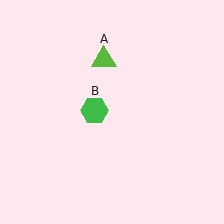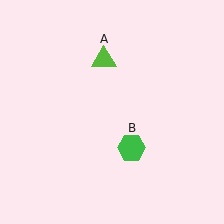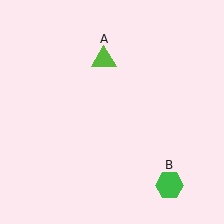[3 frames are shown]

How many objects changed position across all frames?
1 object changed position: green hexagon (object B).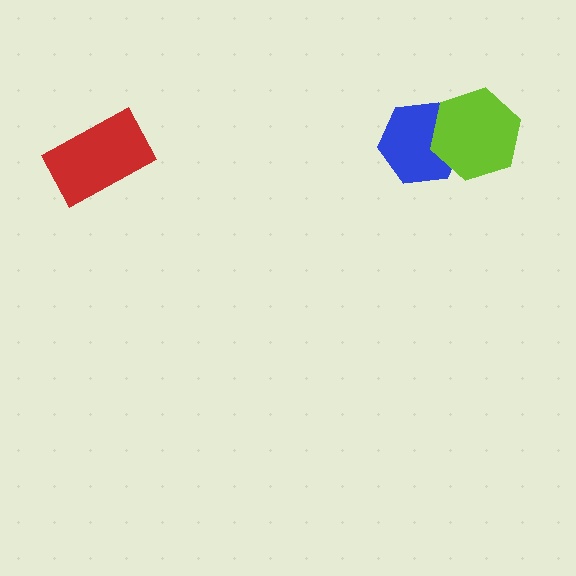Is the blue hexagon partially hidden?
Yes, it is partially covered by another shape.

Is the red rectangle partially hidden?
No, no other shape covers it.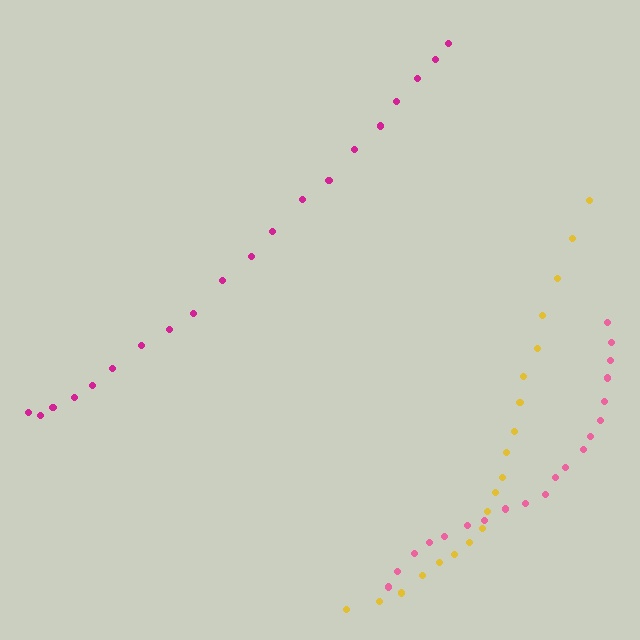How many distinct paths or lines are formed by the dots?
There are 3 distinct paths.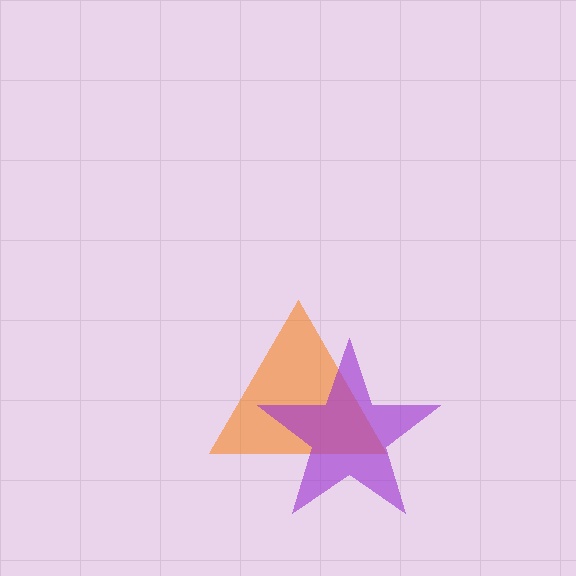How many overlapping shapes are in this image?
There are 2 overlapping shapes in the image.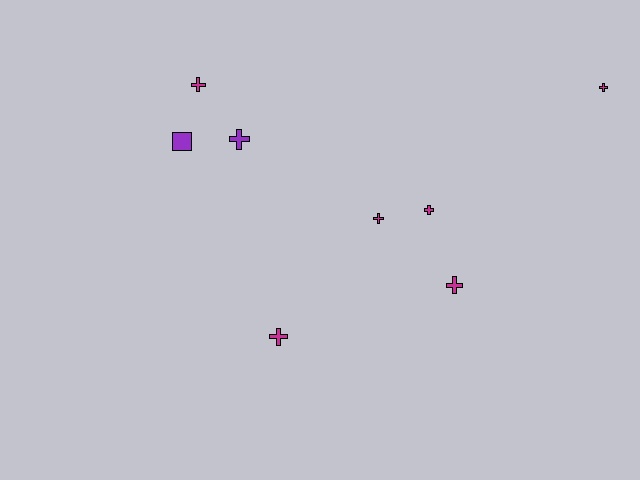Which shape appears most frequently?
Cross, with 7 objects.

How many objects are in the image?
There are 8 objects.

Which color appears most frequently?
Magenta, with 6 objects.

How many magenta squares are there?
There are no magenta squares.